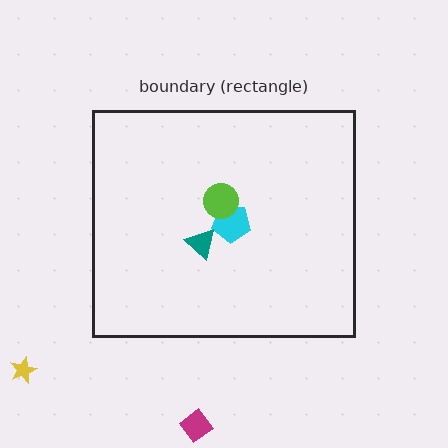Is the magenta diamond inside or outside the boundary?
Outside.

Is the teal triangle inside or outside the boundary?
Inside.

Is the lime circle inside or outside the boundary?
Inside.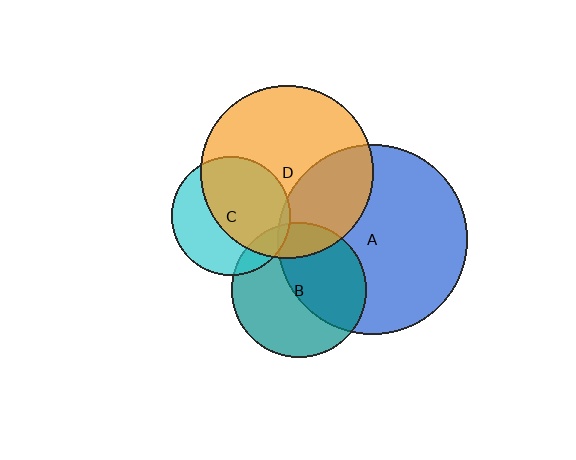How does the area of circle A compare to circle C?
Approximately 2.5 times.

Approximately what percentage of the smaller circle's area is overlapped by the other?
Approximately 15%.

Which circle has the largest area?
Circle A (blue).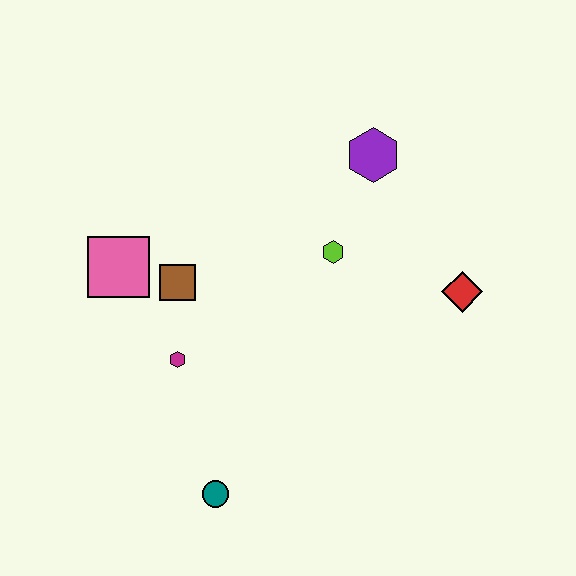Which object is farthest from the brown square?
The red diamond is farthest from the brown square.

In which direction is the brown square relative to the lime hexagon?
The brown square is to the left of the lime hexagon.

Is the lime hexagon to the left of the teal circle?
No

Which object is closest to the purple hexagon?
The lime hexagon is closest to the purple hexagon.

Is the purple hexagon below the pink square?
No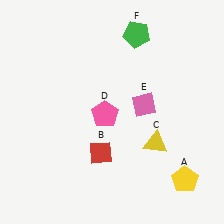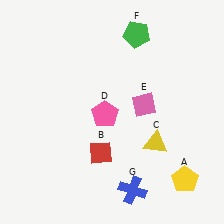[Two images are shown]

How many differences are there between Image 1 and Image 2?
There is 1 difference between the two images.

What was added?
A blue cross (G) was added in Image 2.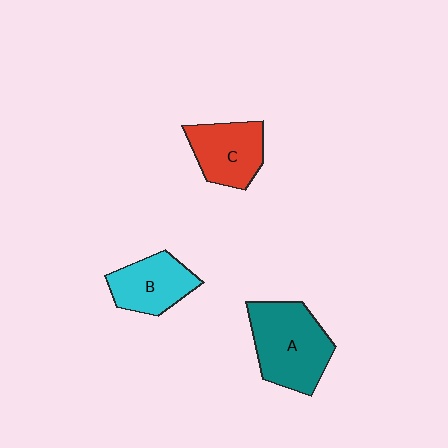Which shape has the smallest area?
Shape B (cyan).